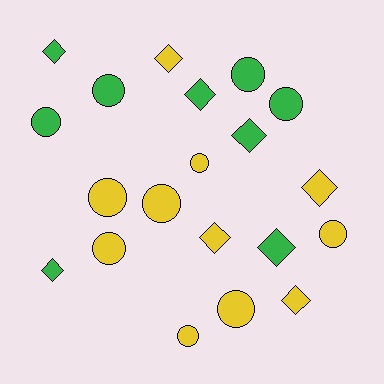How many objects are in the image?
There are 20 objects.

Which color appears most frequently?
Yellow, with 11 objects.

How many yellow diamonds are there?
There are 4 yellow diamonds.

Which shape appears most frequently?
Circle, with 11 objects.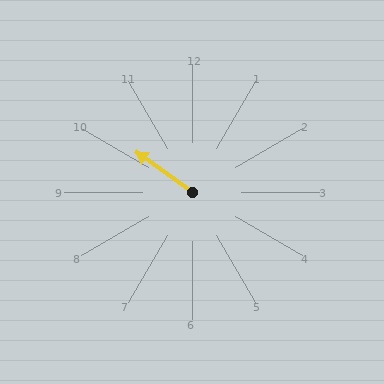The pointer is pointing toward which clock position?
Roughly 10 o'clock.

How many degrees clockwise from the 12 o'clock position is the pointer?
Approximately 306 degrees.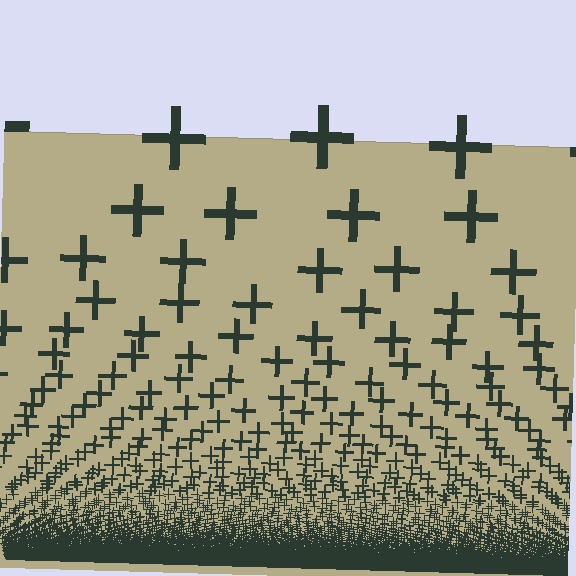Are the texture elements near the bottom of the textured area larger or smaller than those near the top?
Smaller. The gradient is inverted — elements near the bottom are smaller and denser.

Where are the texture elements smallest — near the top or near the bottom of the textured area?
Near the bottom.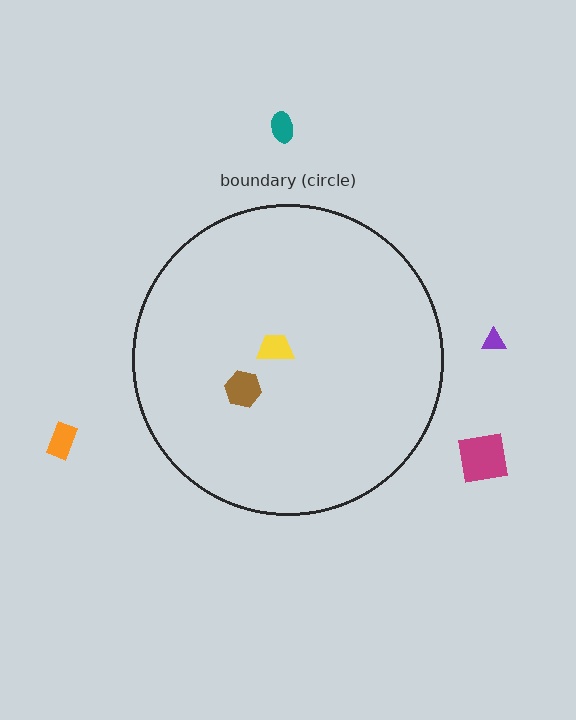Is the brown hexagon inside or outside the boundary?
Inside.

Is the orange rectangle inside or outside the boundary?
Outside.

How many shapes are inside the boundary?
2 inside, 4 outside.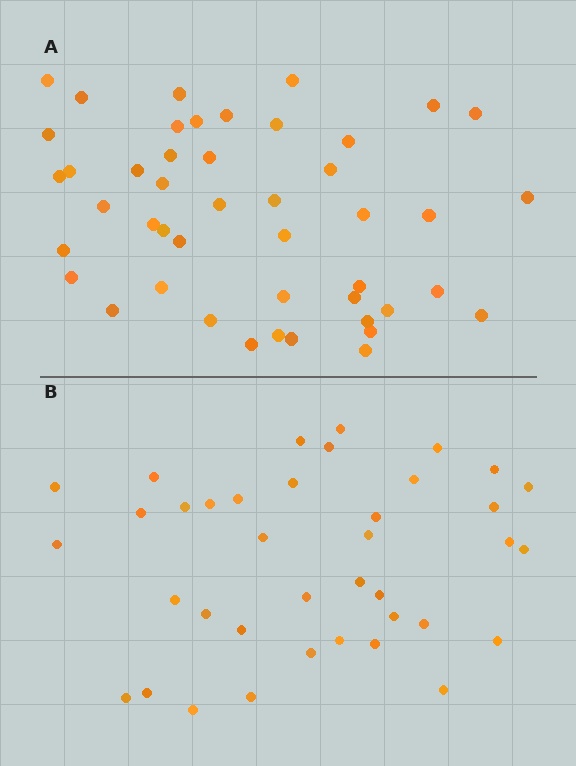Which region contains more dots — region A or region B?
Region A (the top region) has more dots.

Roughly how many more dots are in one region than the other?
Region A has roughly 8 or so more dots than region B.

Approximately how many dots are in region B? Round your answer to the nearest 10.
About 40 dots. (The exact count is 38, which rounds to 40.)